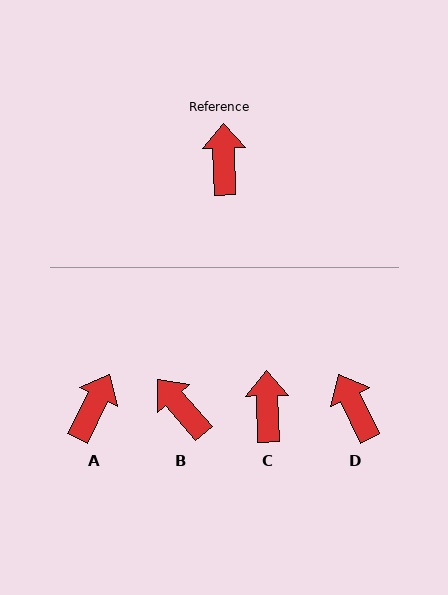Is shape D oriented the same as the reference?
No, it is off by about 24 degrees.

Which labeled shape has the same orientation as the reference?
C.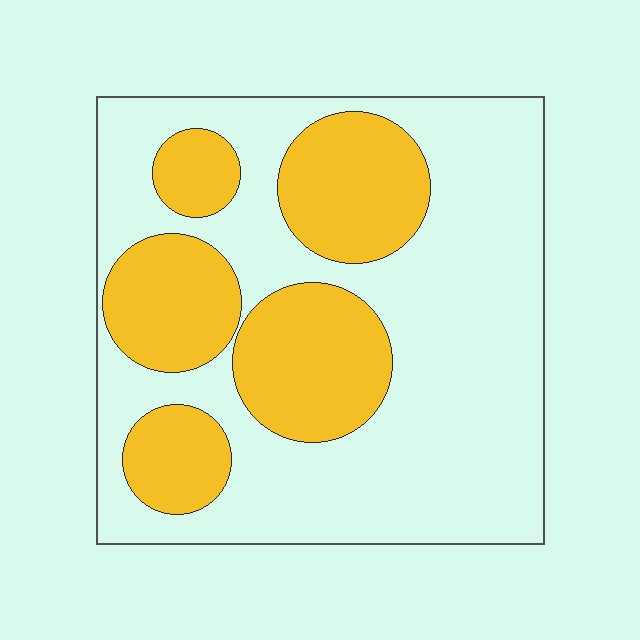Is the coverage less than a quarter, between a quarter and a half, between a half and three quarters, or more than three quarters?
Between a quarter and a half.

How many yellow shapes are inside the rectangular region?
5.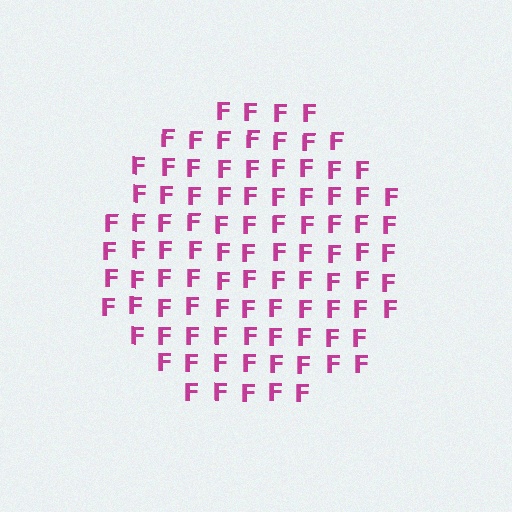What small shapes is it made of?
It is made of small letter F's.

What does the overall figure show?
The overall figure shows a circle.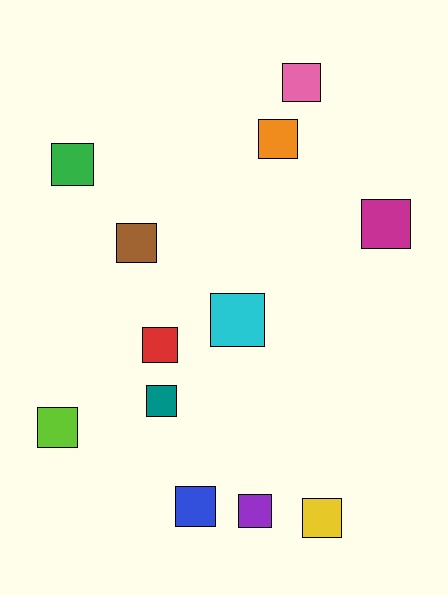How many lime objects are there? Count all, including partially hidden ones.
There is 1 lime object.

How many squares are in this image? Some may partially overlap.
There are 12 squares.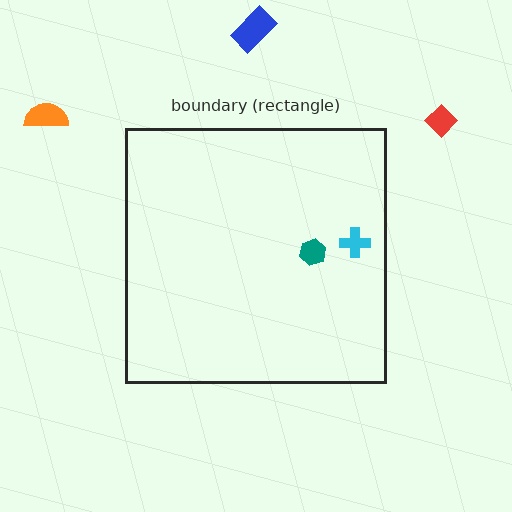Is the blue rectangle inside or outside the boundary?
Outside.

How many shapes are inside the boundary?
2 inside, 3 outside.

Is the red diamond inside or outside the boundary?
Outside.